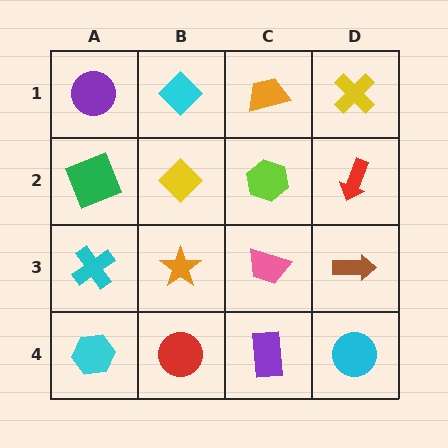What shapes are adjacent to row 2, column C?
An orange trapezoid (row 1, column C), a pink trapezoid (row 3, column C), a yellow diamond (row 2, column B), a red arrow (row 2, column D).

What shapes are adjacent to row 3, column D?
A red arrow (row 2, column D), a cyan circle (row 4, column D), a pink trapezoid (row 3, column C).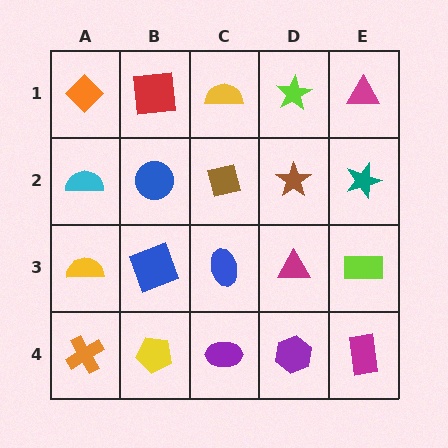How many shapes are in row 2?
5 shapes.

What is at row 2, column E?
A teal star.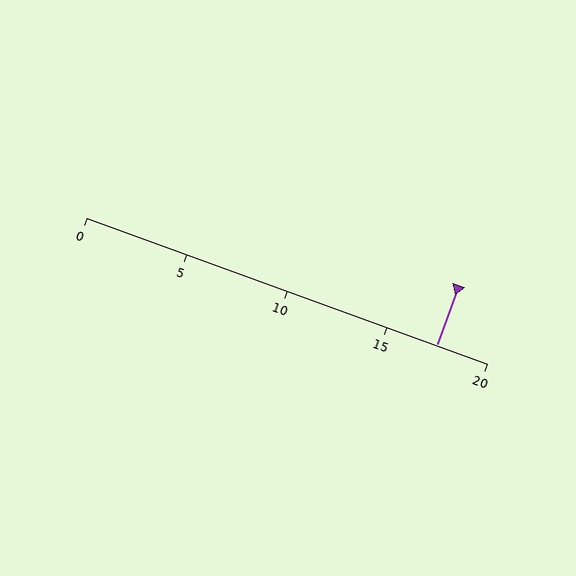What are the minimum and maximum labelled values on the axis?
The axis runs from 0 to 20.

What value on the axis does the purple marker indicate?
The marker indicates approximately 17.5.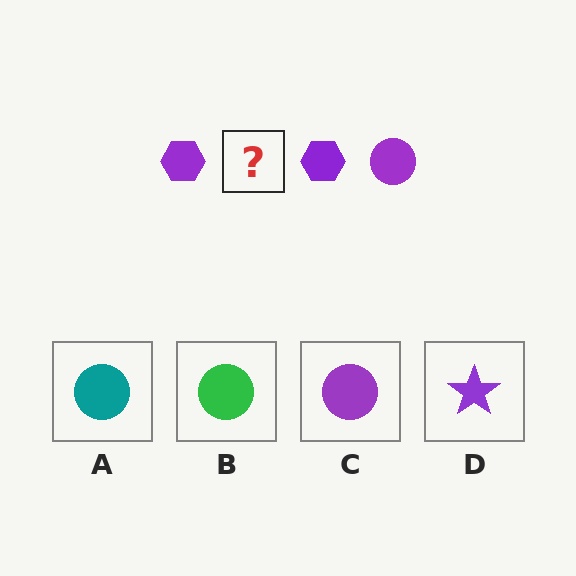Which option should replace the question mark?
Option C.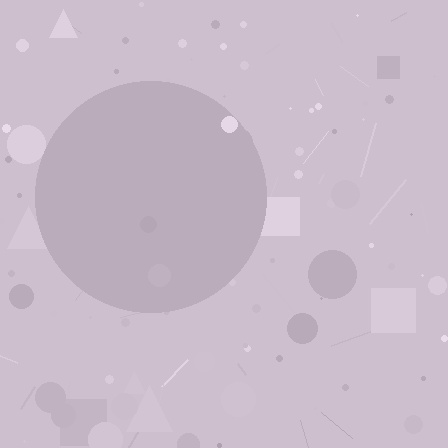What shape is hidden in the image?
A circle is hidden in the image.